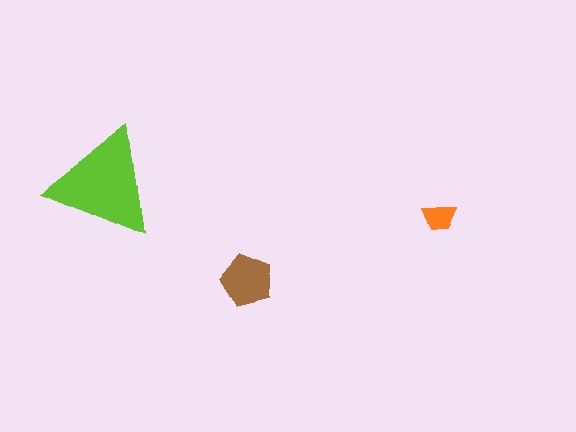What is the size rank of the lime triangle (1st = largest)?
1st.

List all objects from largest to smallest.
The lime triangle, the brown pentagon, the orange trapezoid.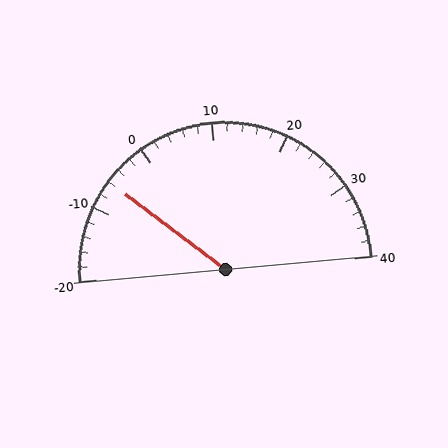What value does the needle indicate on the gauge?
The needle indicates approximately -6.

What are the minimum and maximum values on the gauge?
The gauge ranges from -20 to 40.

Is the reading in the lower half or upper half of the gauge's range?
The reading is in the lower half of the range (-20 to 40).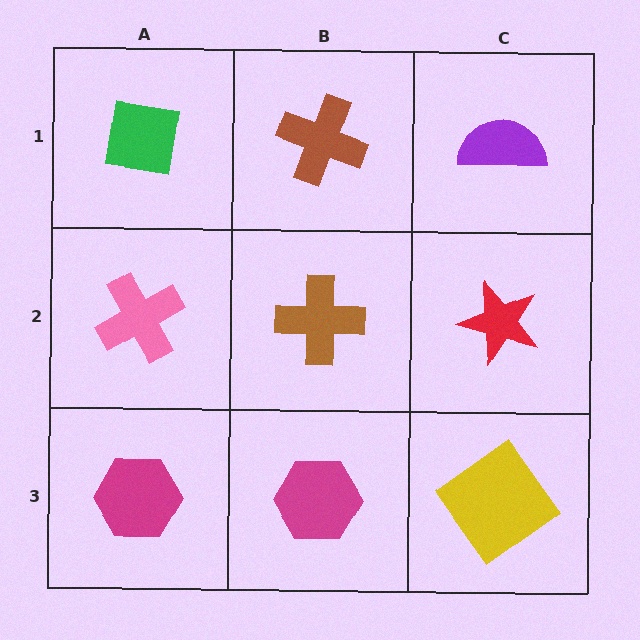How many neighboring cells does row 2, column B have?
4.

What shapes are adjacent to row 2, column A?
A green square (row 1, column A), a magenta hexagon (row 3, column A), a brown cross (row 2, column B).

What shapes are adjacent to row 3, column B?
A brown cross (row 2, column B), a magenta hexagon (row 3, column A), a yellow diamond (row 3, column C).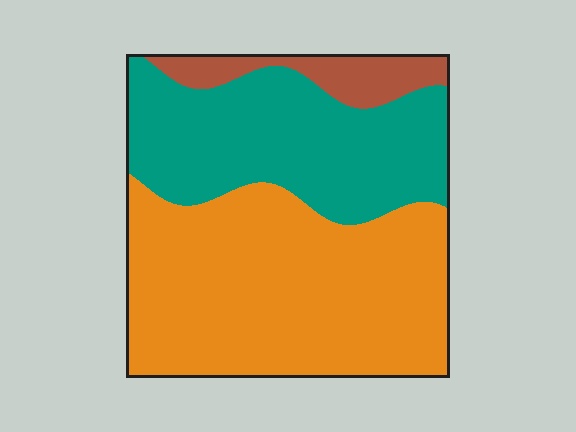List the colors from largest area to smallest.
From largest to smallest: orange, teal, brown.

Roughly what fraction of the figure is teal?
Teal takes up about three eighths (3/8) of the figure.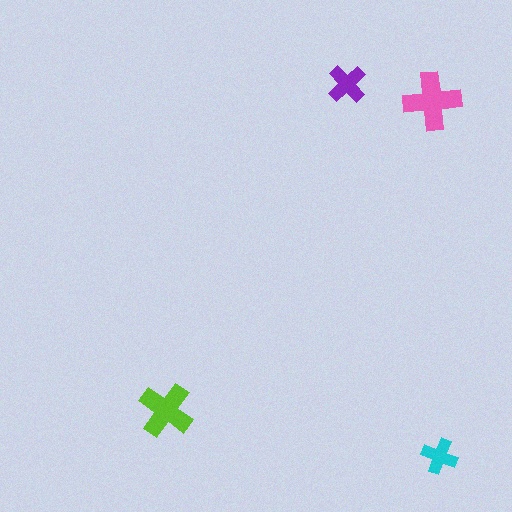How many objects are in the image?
There are 4 objects in the image.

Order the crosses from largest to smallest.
the pink one, the lime one, the purple one, the cyan one.